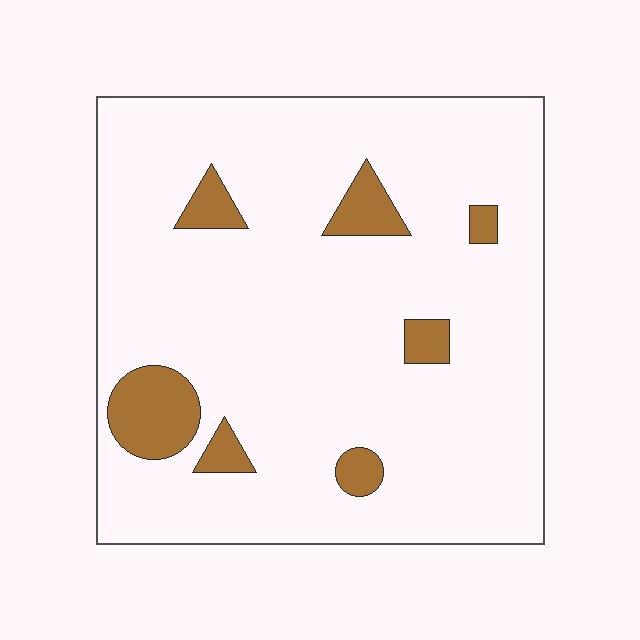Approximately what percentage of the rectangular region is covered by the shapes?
Approximately 10%.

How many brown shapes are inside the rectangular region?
7.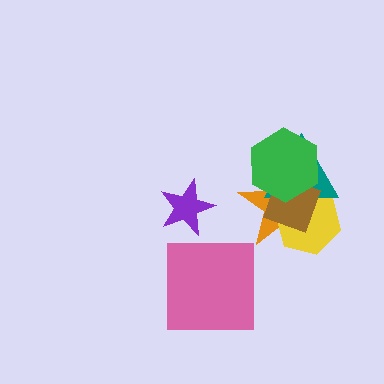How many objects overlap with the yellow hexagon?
4 objects overlap with the yellow hexagon.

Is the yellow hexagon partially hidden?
Yes, it is partially covered by another shape.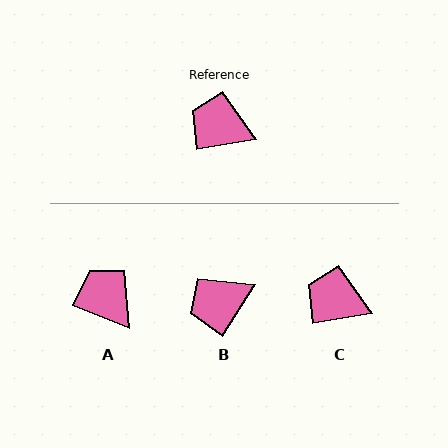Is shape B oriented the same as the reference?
No, it is off by about 48 degrees.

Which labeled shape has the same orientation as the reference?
C.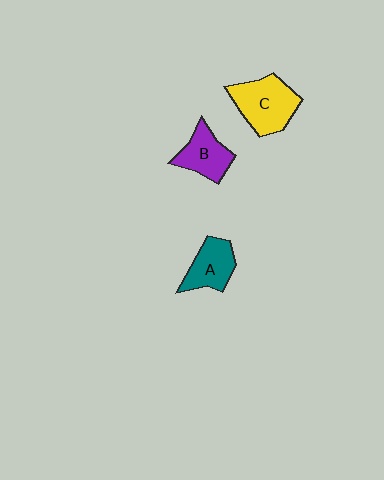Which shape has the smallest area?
Shape A (teal).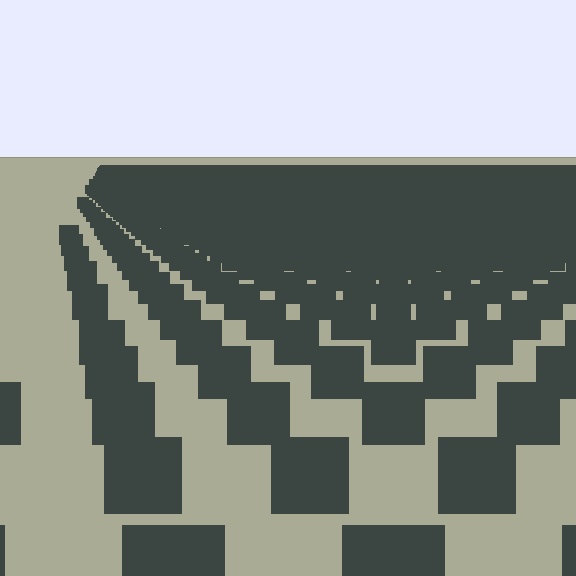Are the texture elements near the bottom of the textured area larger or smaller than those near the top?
Larger. Near the bottom, elements are closer to the viewer and appear at a bigger on-screen size.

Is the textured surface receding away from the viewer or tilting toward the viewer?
The surface is receding away from the viewer. Texture elements get smaller and denser toward the top.